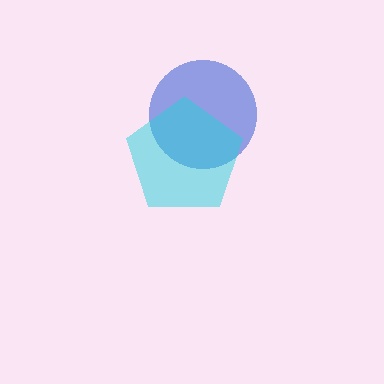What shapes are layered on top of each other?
The layered shapes are: a blue circle, a cyan pentagon.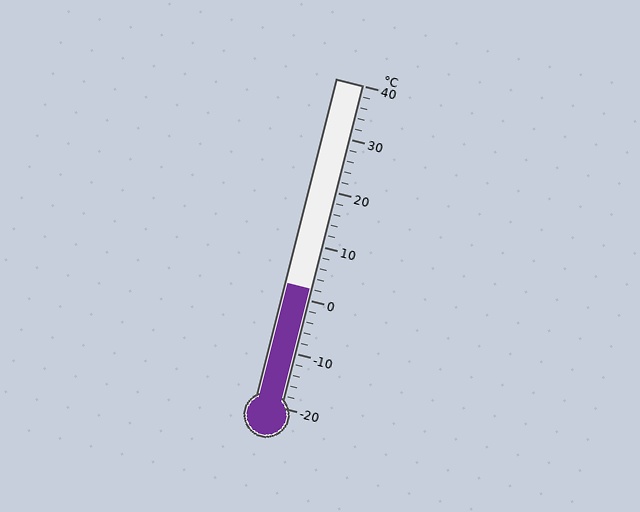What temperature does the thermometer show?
The thermometer shows approximately 2°C.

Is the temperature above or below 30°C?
The temperature is below 30°C.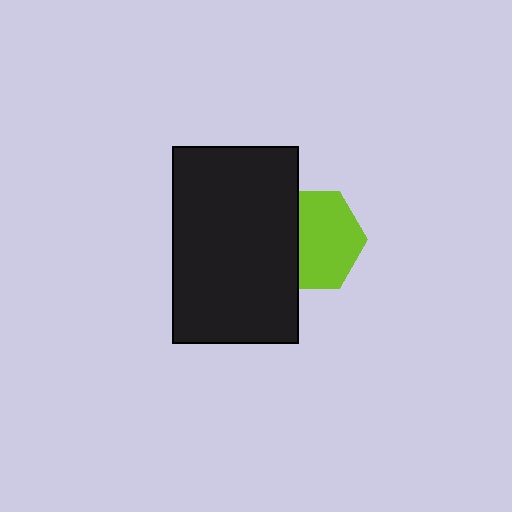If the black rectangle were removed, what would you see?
You would see the complete lime hexagon.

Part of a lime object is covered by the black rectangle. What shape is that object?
It is a hexagon.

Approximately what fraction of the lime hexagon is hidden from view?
Roughly 36% of the lime hexagon is hidden behind the black rectangle.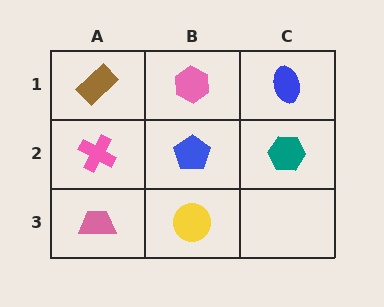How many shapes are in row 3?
2 shapes.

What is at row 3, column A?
A pink trapezoid.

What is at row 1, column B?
A pink hexagon.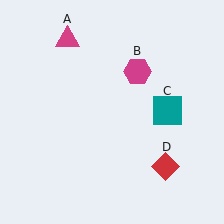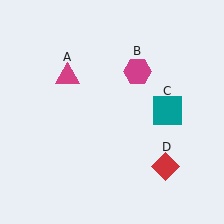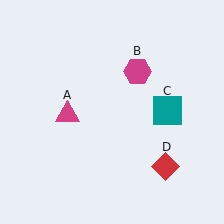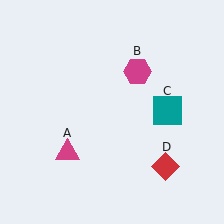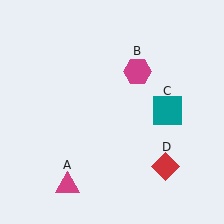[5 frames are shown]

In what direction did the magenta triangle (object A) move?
The magenta triangle (object A) moved down.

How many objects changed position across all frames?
1 object changed position: magenta triangle (object A).